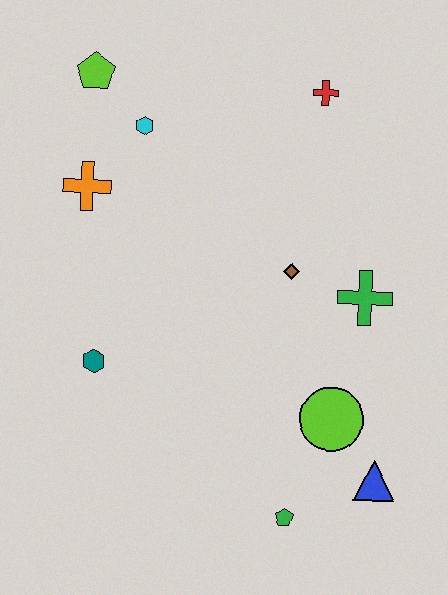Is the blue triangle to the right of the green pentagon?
Yes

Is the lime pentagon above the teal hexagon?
Yes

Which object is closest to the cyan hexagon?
The lime pentagon is closest to the cyan hexagon.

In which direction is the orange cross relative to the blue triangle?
The orange cross is to the left of the blue triangle.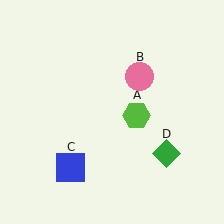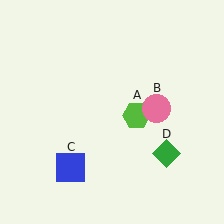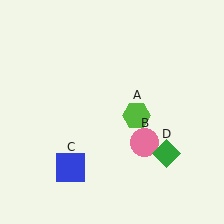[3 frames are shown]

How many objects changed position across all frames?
1 object changed position: pink circle (object B).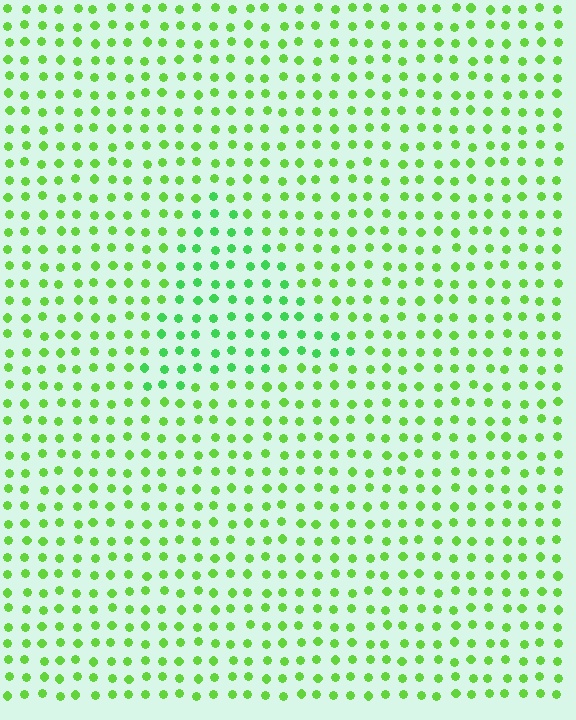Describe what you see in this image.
The image is filled with small lime elements in a uniform arrangement. A triangle-shaped region is visible where the elements are tinted to a slightly different hue, forming a subtle color boundary.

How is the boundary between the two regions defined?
The boundary is defined purely by a slight shift in hue (about 25 degrees). Spacing, size, and orientation are identical on both sides.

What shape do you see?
I see a triangle.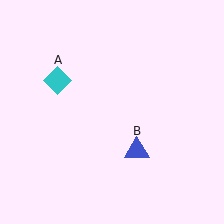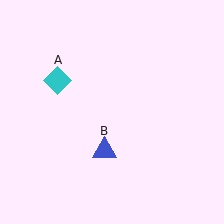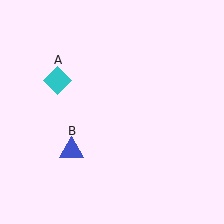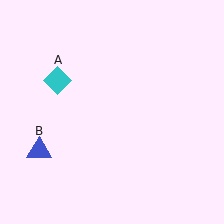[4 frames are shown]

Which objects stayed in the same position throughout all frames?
Cyan diamond (object A) remained stationary.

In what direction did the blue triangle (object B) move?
The blue triangle (object B) moved left.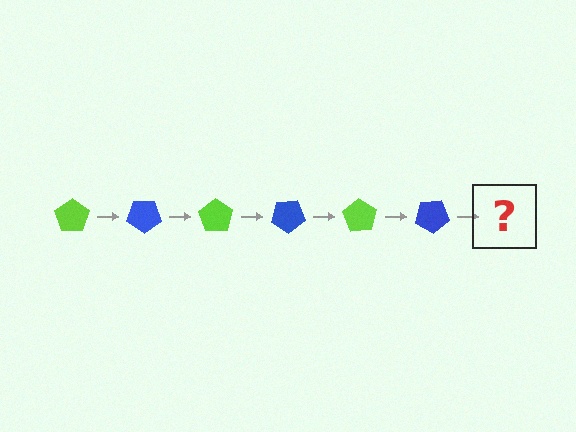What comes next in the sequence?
The next element should be a lime pentagon, rotated 210 degrees from the start.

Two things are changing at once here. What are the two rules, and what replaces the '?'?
The two rules are that it rotates 35 degrees each step and the color cycles through lime and blue. The '?' should be a lime pentagon, rotated 210 degrees from the start.